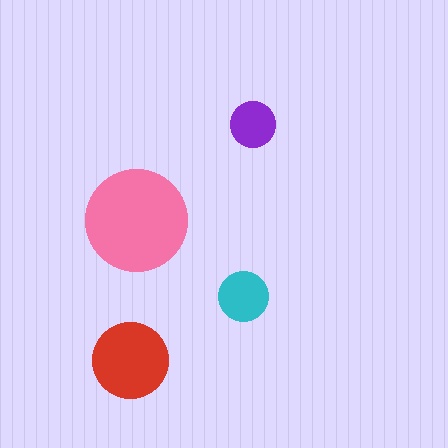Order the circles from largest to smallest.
the pink one, the red one, the cyan one, the purple one.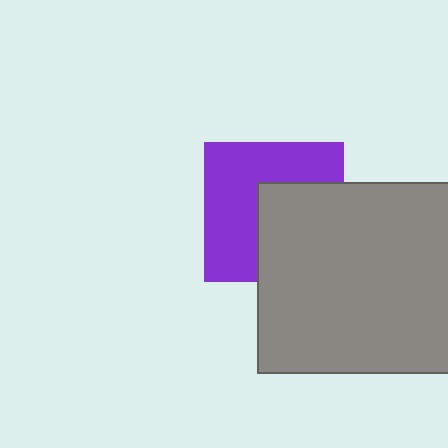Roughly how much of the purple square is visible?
About half of it is visible (roughly 56%).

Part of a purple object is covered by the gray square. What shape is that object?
It is a square.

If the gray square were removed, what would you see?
You would see the complete purple square.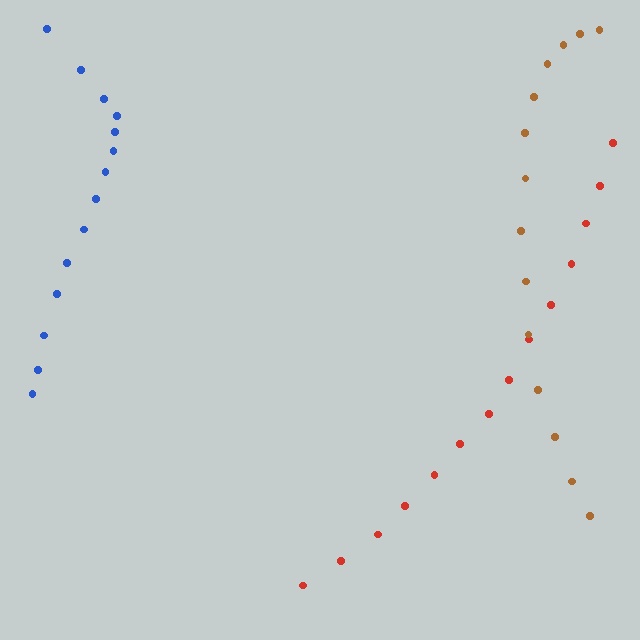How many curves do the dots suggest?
There are 3 distinct paths.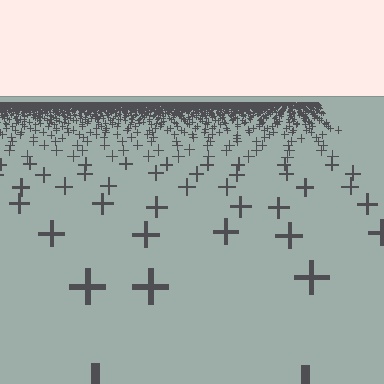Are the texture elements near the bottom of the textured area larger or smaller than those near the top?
Larger. Near the bottom, elements are closer to the viewer and appear at a bigger on-screen size.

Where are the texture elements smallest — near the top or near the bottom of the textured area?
Near the top.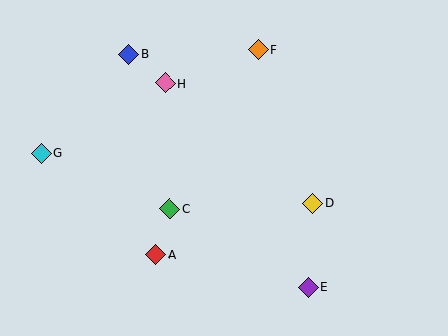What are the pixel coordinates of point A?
Point A is at (156, 255).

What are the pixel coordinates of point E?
Point E is at (308, 287).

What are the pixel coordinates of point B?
Point B is at (129, 54).